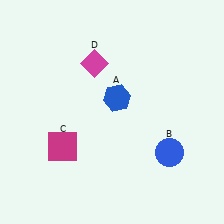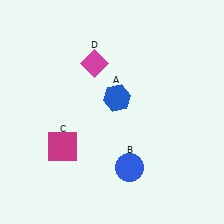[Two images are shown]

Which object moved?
The blue circle (B) moved left.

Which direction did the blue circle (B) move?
The blue circle (B) moved left.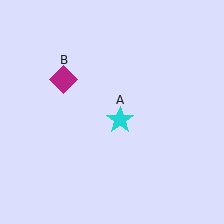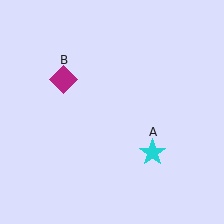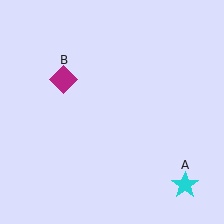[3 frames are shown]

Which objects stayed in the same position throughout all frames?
Magenta diamond (object B) remained stationary.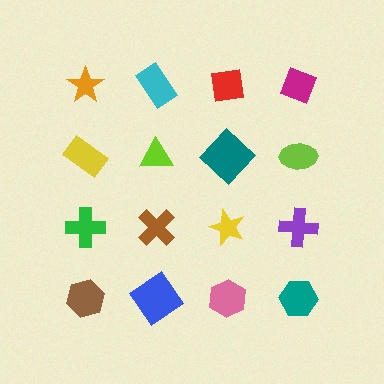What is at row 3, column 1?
A green cross.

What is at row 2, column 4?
A lime ellipse.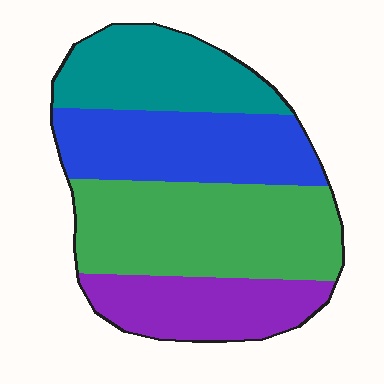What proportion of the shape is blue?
Blue covers 25% of the shape.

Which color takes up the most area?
Green, at roughly 35%.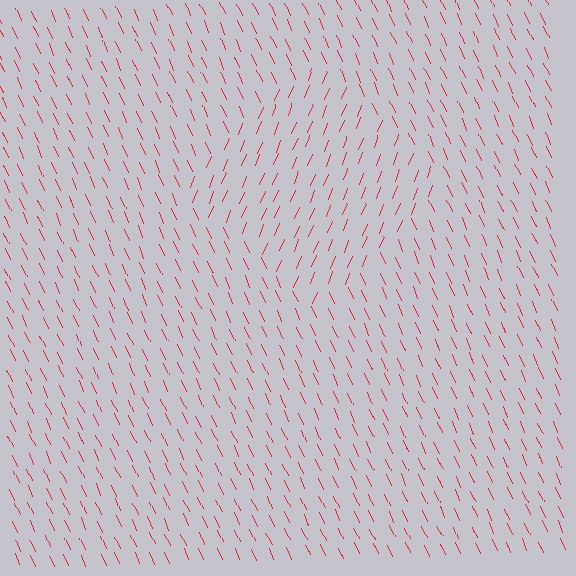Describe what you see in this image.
The image is filled with small red line segments. A diamond region in the image has lines oriented differently from the surrounding lines, creating a visible texture boundary.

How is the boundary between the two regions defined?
The boundary is defined purely by a change in line orientation (approximately 45 degrees difference). All lines are the same color and thickness.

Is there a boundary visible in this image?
Yes, there is a texture boundary formed by a change in line orientation.